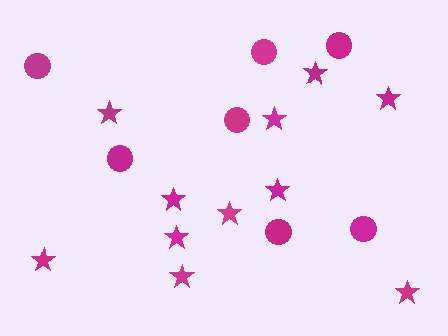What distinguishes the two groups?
There are 2 groups: one group of stars (11) and one group of circles (7).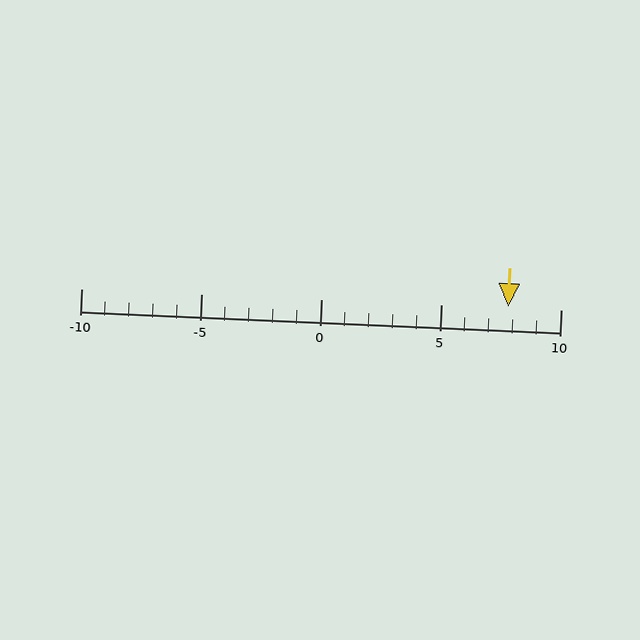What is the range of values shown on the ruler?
The ruler shows values from -10 to 10.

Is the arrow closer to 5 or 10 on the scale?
The arrow is closer to 10.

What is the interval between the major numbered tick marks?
The major tick marks are spaced 5 units apart.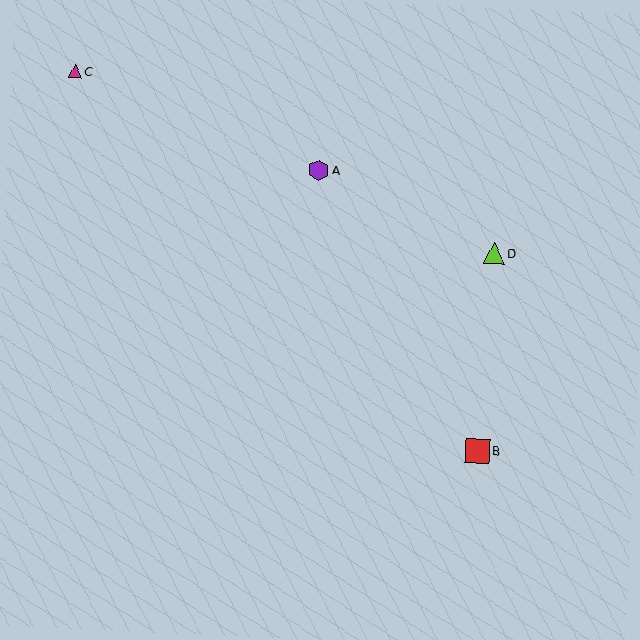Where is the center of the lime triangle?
The center of the lime triangle is at (494, 253).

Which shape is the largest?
The red square (labeled B) is the largest.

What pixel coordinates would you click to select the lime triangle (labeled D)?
Click at (494, 253) to select the lime triangle D.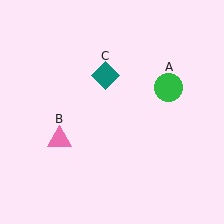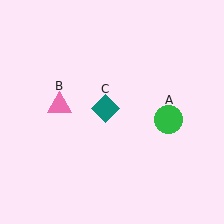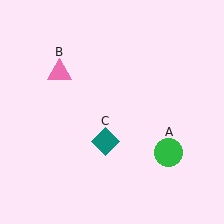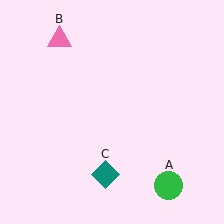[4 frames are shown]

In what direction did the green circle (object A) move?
The green circle (object A) moved down.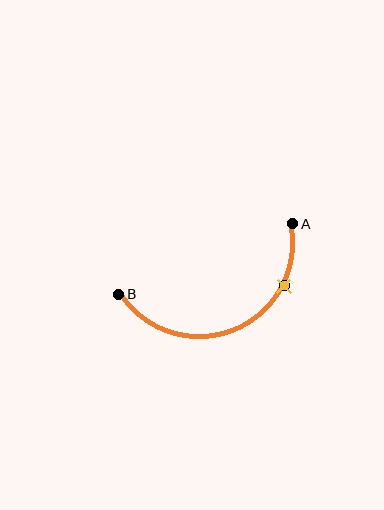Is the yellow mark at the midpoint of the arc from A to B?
No. The yellow mark lies on the arc but is closer to endpoint A. The arc midpoint would be at the point on the curve equidistant along the arc from both A and B.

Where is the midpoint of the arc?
The arc midpoint is the point on the curve farthest from the straight line joining A and B. It sits below that line.